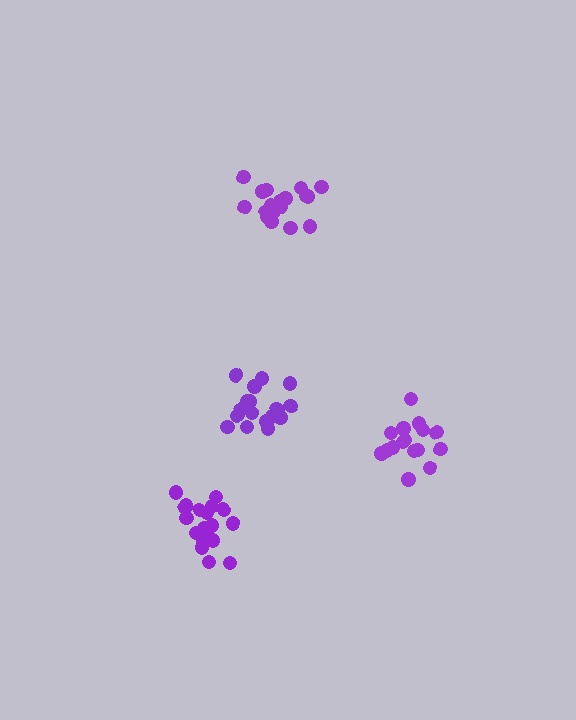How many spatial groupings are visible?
There are 4 spatial groupings.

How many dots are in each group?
Group 1: 21 dots, Group 2: 19 dots, Group 3: 17 dots, Group 4: 16 dots (73 total).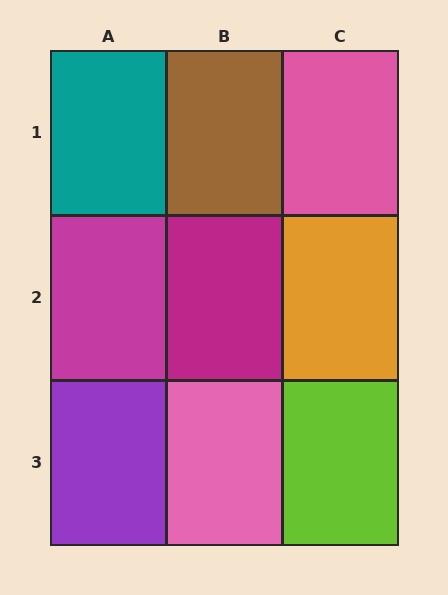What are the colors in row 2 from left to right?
Magenta, magenta, orange.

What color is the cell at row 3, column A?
Purple.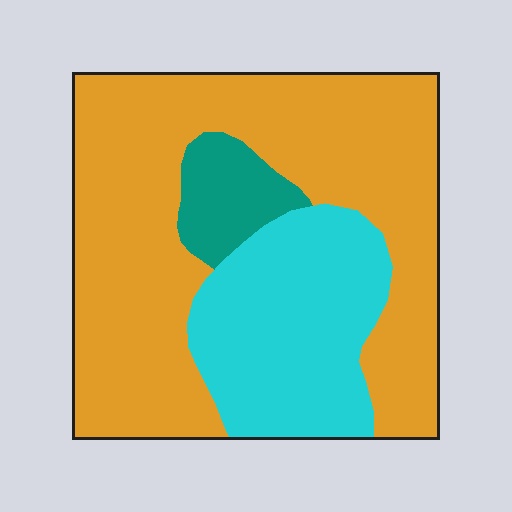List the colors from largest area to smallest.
From largest to smallest: orange, cyan, teal.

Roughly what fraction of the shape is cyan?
Cyan covers 28% of the shape.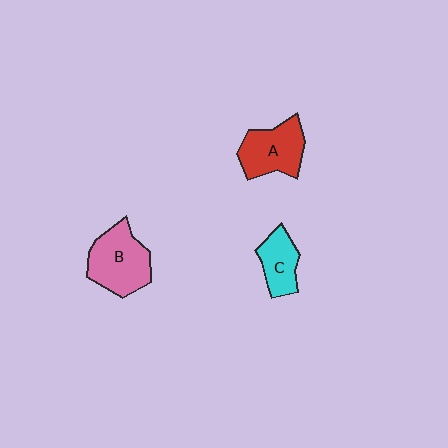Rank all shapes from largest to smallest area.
From largest to smallest: B (pink), A (red), C (cyan).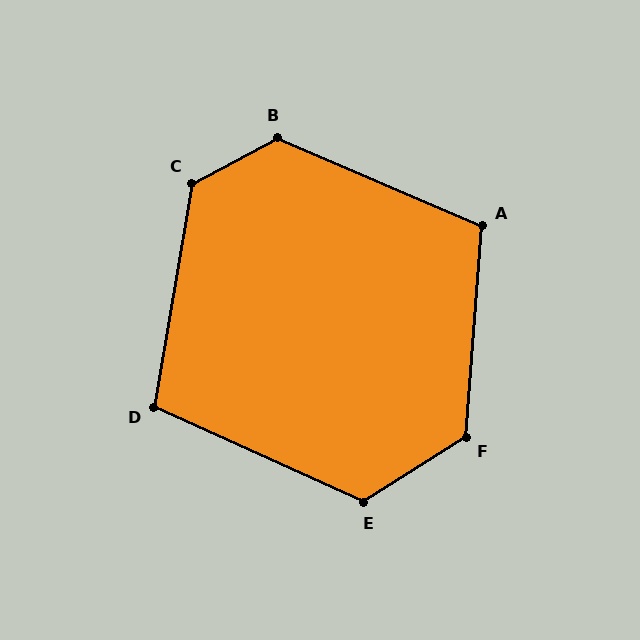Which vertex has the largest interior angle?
B, at approximately 129 degrees.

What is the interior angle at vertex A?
Approximately 109 degrees (obtuse).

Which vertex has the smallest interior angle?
D, at approximately 105 degrees.